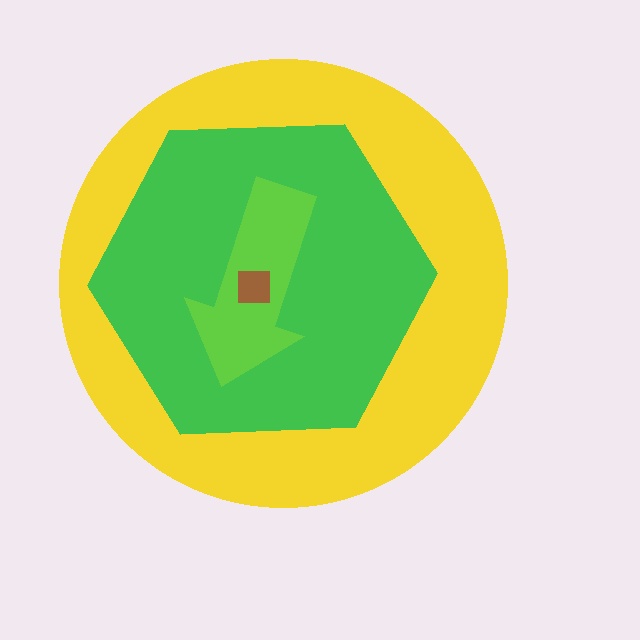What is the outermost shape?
The yellow circle.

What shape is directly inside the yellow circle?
The green hexagon.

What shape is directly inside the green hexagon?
The lime arrow.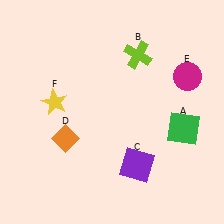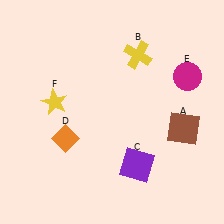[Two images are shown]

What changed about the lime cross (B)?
In Image 1, B is lime. In Image 2, it changed to yellow.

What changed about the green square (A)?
In Image 1, A is green. In Image 2, it changed to brown.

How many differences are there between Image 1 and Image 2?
There are 2 differences between the two images.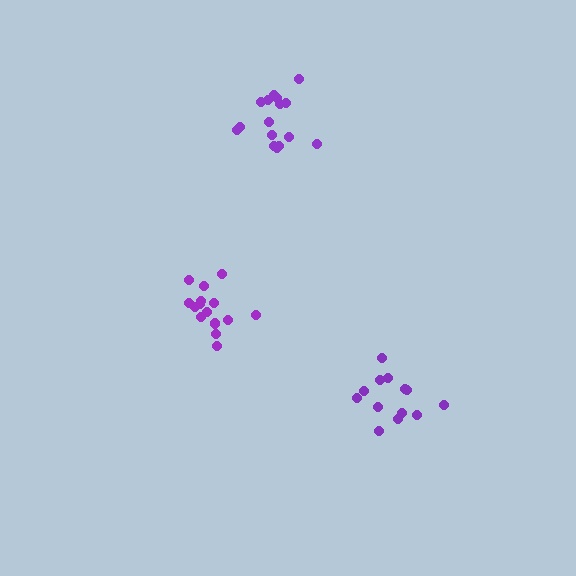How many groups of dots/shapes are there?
There are 3 groups.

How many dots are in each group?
Group 1: 15 dots, Group 2: 13 dots, Group 3: 16 dots (44 total).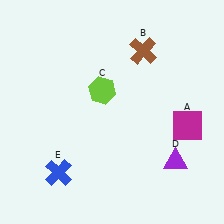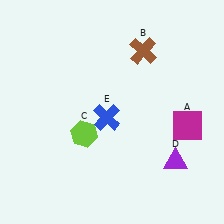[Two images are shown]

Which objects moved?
The objects that moved are: the lime hexagon (C), the blue cross (E).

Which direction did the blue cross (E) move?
The blue cross (E) moved up.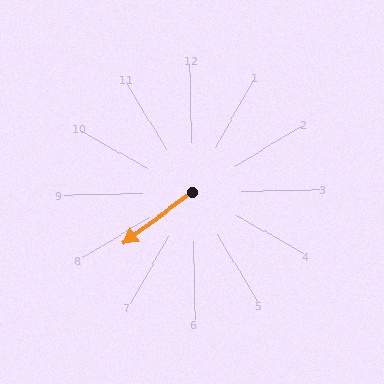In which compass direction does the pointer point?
Southwest.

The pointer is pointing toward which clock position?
Roughly 8 o'clock.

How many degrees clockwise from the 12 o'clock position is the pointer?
Approximately 234 degrees.